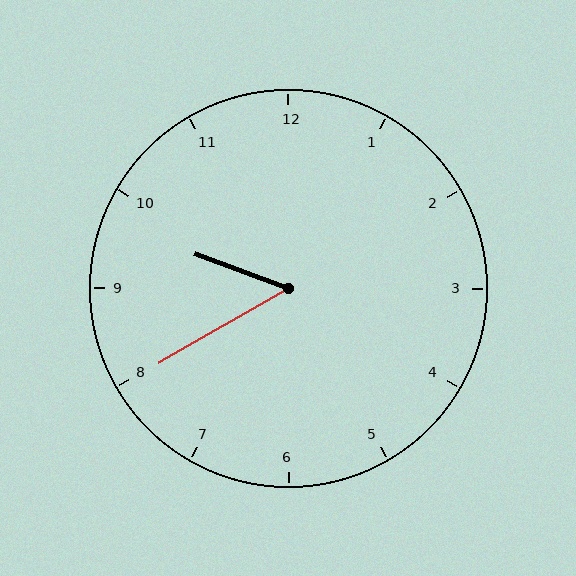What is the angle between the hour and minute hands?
Approximately 50 degrees.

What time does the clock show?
9:40.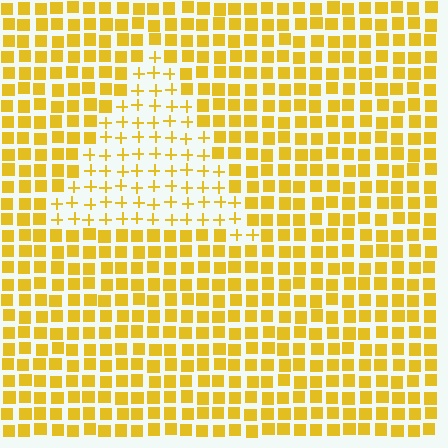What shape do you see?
I see a triangle.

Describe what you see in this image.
The image is filled with small yellow elements arranged in a uniform grid. A triangle-shaped region contains plus signs, while the surrounding area contains squares. The boundary is defined purely by the change in element shape.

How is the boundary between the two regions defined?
The boundary is defined by a change in element shape: plus signs inside vs. squares outside. All elements share the same color and spacing.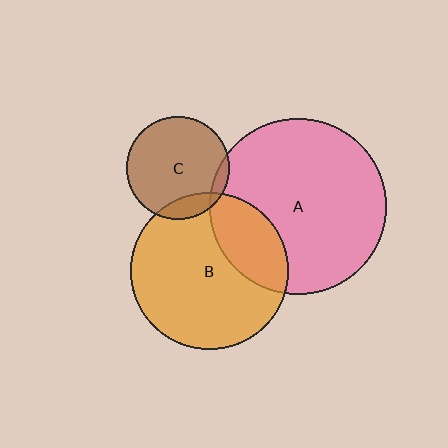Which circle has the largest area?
Circle A (pink).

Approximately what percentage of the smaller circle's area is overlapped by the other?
Approximately 15%.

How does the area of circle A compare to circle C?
Approximately 2.9 times.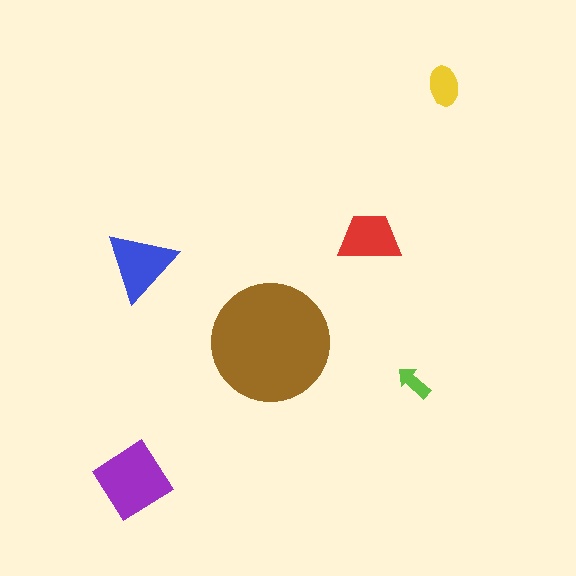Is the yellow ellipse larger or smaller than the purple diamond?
Smaller.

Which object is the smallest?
The lime arrow.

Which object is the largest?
The brown circle.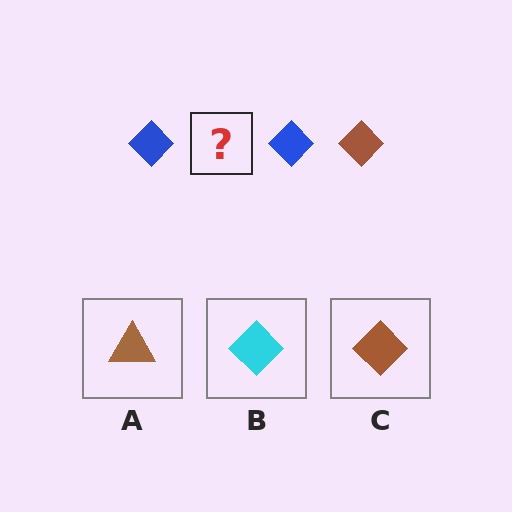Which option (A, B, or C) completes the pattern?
C.